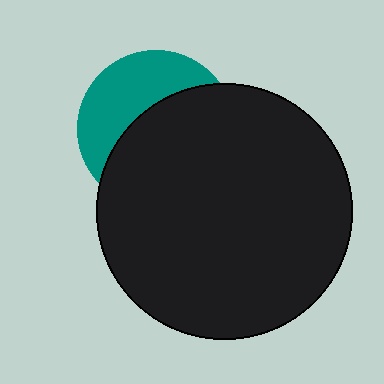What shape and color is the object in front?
The object in front is a black circle.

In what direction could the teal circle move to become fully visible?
The teal circle could move toward the upper-left. That would shift it out from behind the black circle entirely.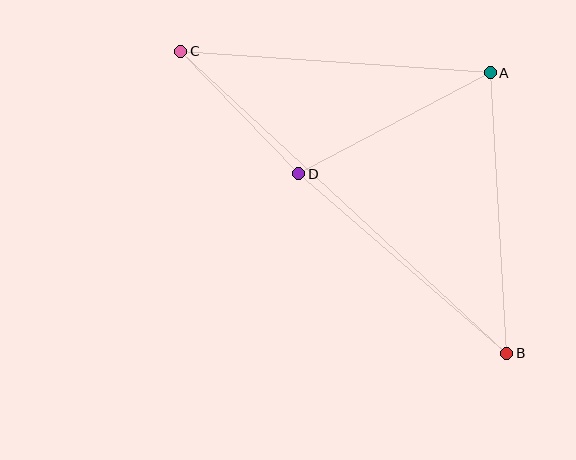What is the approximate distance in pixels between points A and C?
The distance between A and C is approximately 311 pixels.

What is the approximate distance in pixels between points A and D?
The distance between A and D is approximately 217 pixels.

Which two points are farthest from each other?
Points B and C are farthest from each other.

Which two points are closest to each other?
Points C and D are closest to each other.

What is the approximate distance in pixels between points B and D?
The distance between B and D is approximately 275 pixels.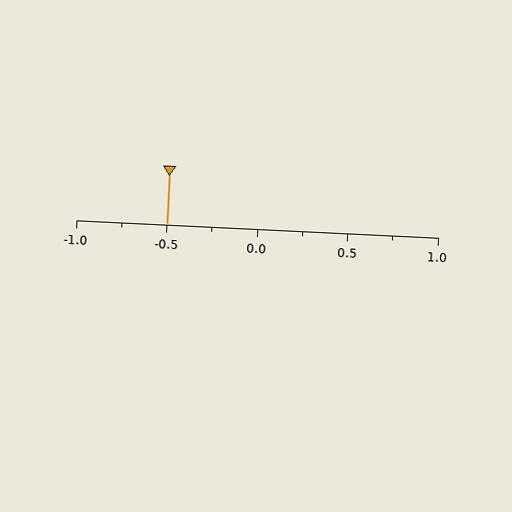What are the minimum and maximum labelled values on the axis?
The axis runs from -1.0 to 1.0.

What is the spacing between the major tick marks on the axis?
The major ticks are spaced 0.5 apart.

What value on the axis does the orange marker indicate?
The marker indicates approximately -0.5.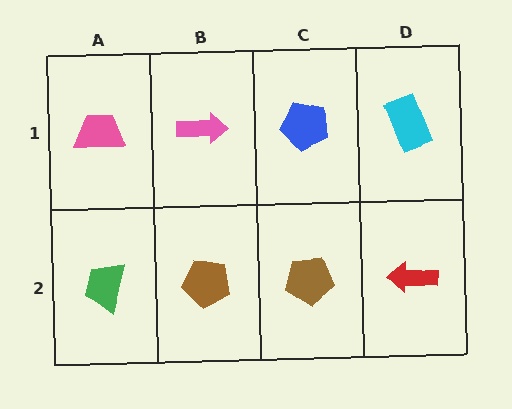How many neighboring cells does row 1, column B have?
3.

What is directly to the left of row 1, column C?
A pink arrow.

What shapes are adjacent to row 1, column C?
A brown pentagon (row 2, column C), a pink arrow (row 1, column B), a cyan rectangle (row 1, column D).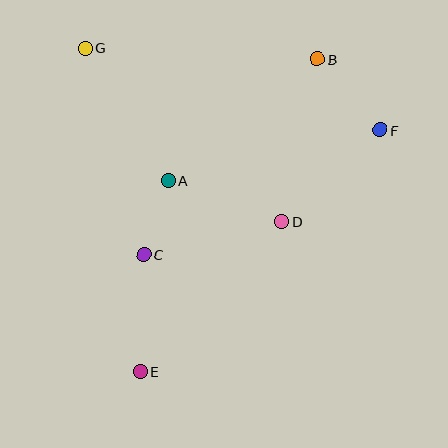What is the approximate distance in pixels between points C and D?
The distance between C and D is approximately 142 pixels.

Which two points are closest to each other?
Points A and C are closest to each other.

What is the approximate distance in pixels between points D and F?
The distance between D and F is approximately 134 pixels.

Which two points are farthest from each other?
Points B and E are farthest from each other.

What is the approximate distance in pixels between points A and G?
The distance between A and G is approximately 156 pixels.